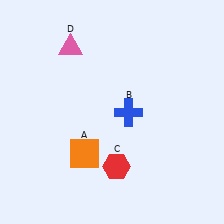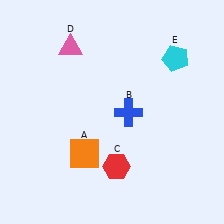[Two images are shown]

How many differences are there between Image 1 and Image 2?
There is 1 difference between the two images.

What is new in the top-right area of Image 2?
A cyan pentagon (E) was added in the top-right area of Image 2.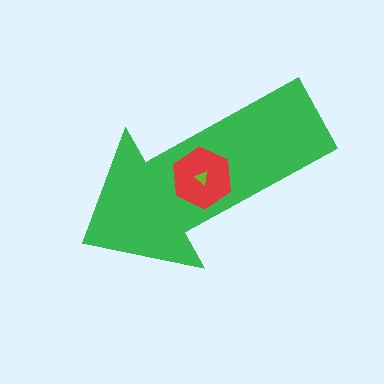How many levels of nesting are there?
3.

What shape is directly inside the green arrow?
The red hexagon.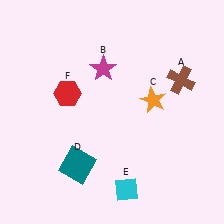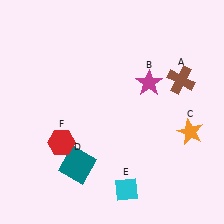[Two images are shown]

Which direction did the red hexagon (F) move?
The red hexagon (F) moved down.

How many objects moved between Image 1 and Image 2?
3 objects moved between the two images.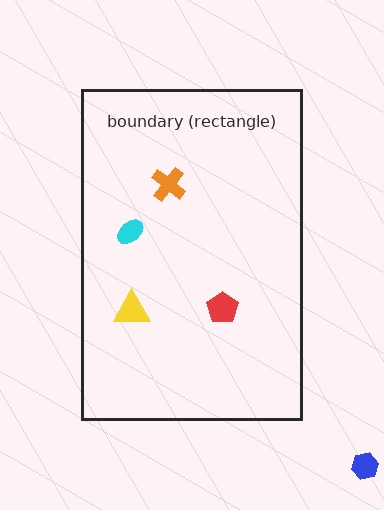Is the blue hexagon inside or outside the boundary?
Outside.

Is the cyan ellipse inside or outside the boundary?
Inside.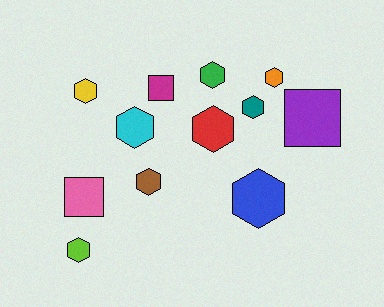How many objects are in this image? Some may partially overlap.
There are 12 objects.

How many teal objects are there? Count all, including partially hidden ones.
There is 1 teal object.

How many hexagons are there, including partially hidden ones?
There are 9 hexagons.